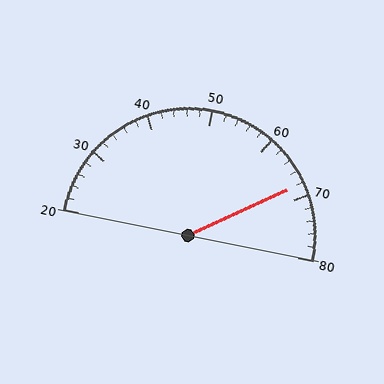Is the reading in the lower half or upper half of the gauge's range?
The reading is in the upper half of the range (20 to 80).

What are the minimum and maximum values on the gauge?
The gauge ranges from 20 to 80.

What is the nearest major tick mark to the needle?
The nearest major tick mark is 70.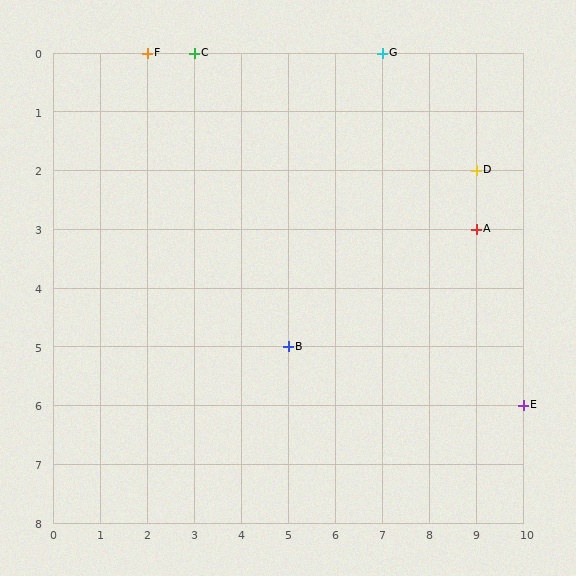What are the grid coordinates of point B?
Point B is at grid coordinates (5, 5).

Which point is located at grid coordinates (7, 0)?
Point G is at (7, 0).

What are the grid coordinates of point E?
Point E is at grid coordinates (10, 6).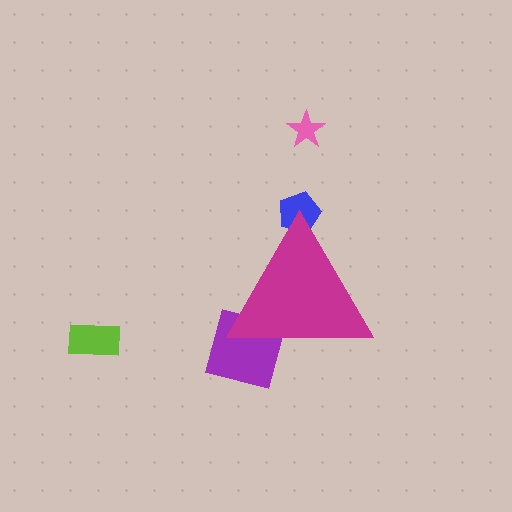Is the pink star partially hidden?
No, the pink star is fully visible.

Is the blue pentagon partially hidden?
Yes, the blue pentagon is partially hidden behind the magenta triangle.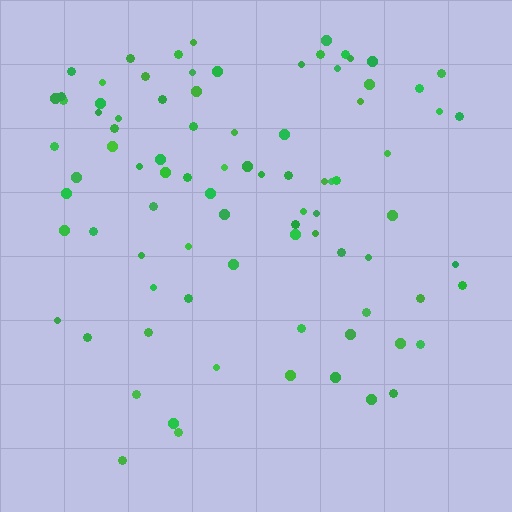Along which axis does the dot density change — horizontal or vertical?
Vertical.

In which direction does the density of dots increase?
From bottom to top, with the top side densest.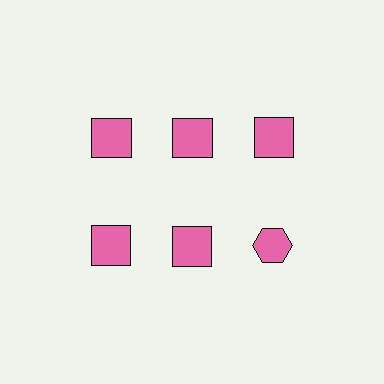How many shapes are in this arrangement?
There are 6 shapes arranged in a grid pattern.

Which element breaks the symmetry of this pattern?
The pink hexagon in the second row, center column breaks the symmetry. All other shapes are pink squares.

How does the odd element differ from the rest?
It has a different shape: hexagon instead of square.